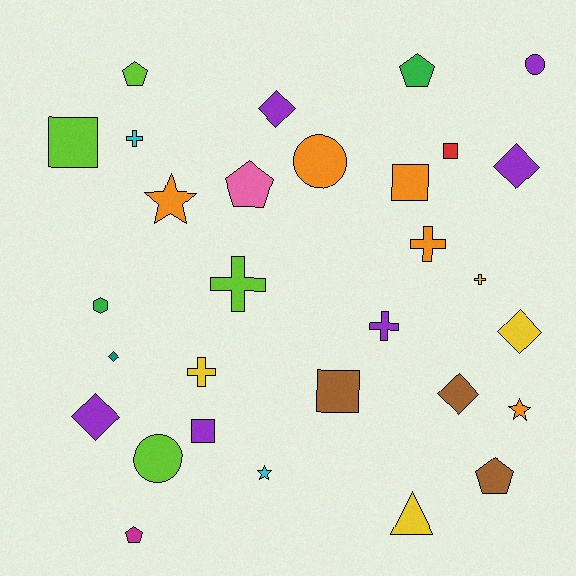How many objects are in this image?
There are 30 objects.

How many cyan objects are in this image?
There are 2 cyan objects.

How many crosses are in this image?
There are 6 crosses.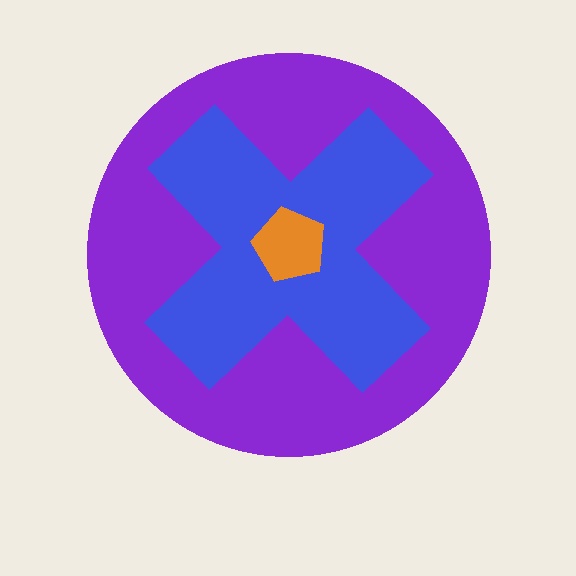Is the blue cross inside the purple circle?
Yes.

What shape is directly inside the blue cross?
The orange pentagon.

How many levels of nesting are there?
3.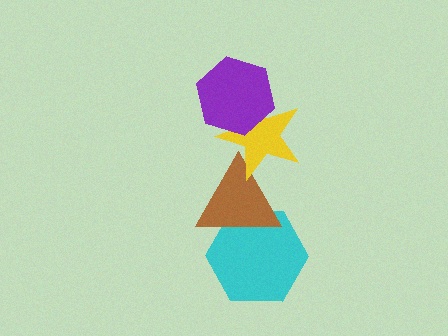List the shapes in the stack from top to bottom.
From top to bottom: the purple hexagon, the yellow star, the brown triangle, the cyan hexagon.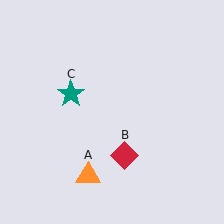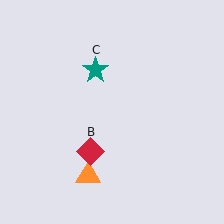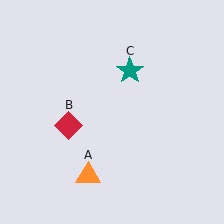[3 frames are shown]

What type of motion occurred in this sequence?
The red diamond (object B), teal star (object C) rotated clockwise around the center of the scene.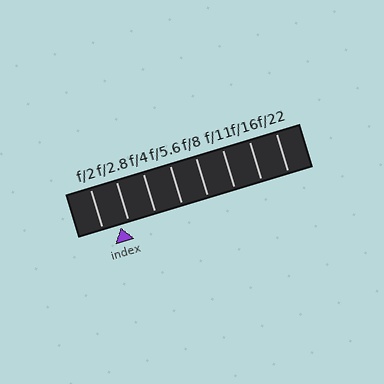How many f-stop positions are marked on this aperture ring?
There are 8 f-stop positions marked.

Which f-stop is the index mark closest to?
The index mark is closest to f/2.8.